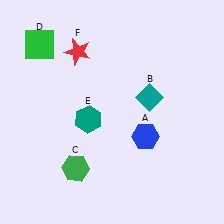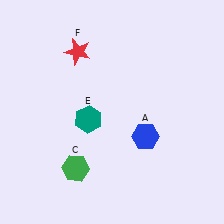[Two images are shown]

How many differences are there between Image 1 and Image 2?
There are 2 differences between the two images.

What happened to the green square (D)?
The green square (D) was removed in Image 2. It was in the top-left area of Image 1.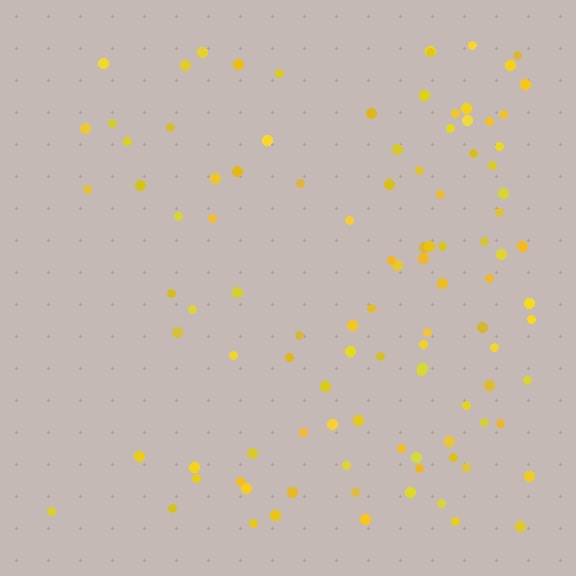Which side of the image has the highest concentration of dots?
The right.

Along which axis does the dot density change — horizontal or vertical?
Horizontal.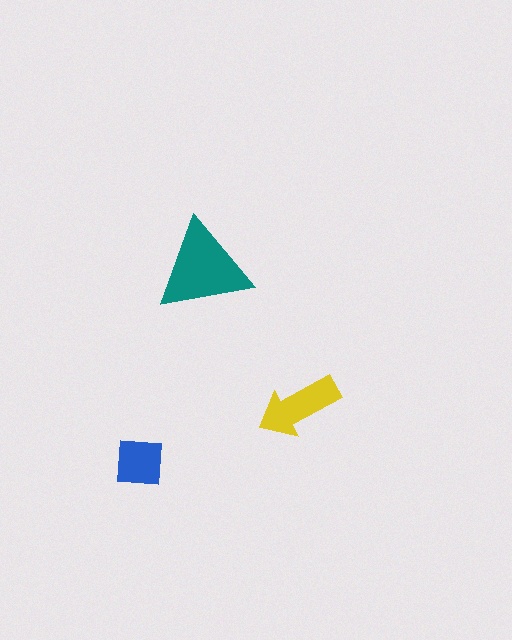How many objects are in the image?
There are 3 objects in the image.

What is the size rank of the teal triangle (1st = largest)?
1st.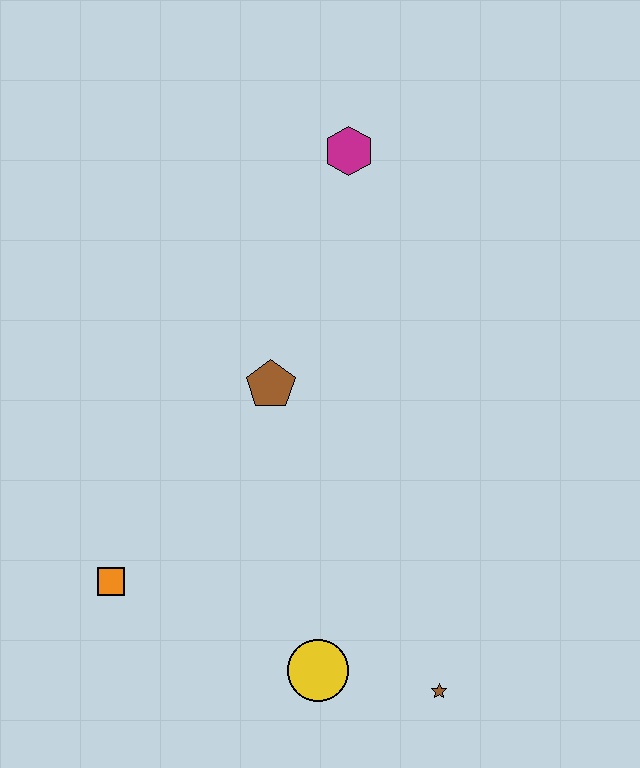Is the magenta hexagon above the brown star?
Yes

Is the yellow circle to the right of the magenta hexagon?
No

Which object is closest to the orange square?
The yellow circle is closest to the orange square.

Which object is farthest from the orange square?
The magenta hexagon is farthest from the orange square.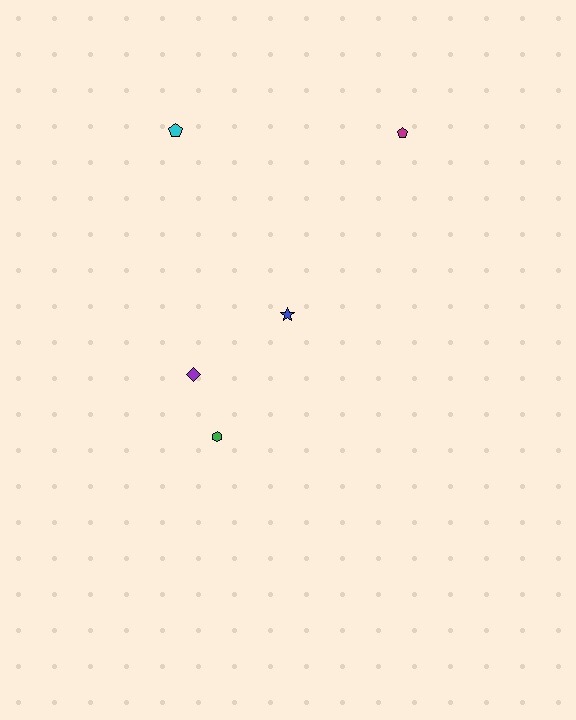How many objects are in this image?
There are 5 objects.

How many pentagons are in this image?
There are 2 pentagons.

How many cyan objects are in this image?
There is 1 cyan object.